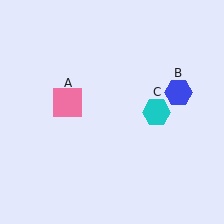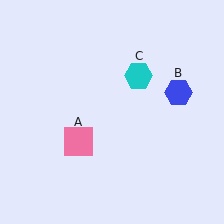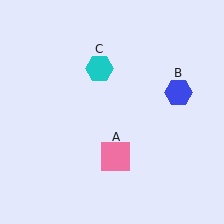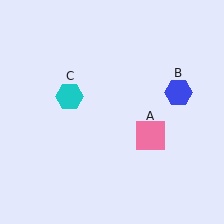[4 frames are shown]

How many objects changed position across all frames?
2 objects changed position: pink square (object A), cyan hexagon (object C).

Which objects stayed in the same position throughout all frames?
Blue hexagon (object B) remained stationary.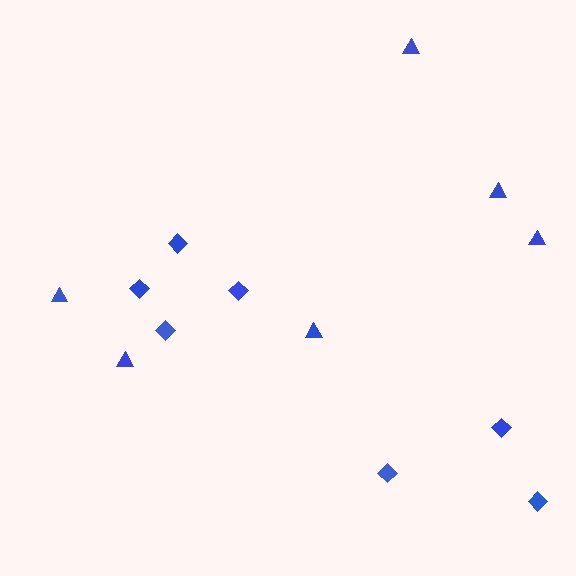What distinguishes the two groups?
There are 2 groups: one group of triangles (6) and one group of diamonds (7).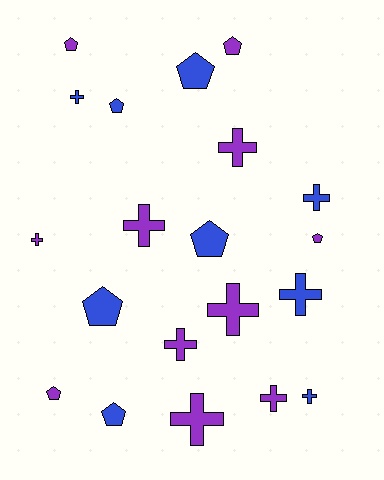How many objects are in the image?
There are 20 objects.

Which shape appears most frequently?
Cross, with 11 objects.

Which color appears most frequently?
Purple, with 11 objects.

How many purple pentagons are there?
There are 4 purple pentagons.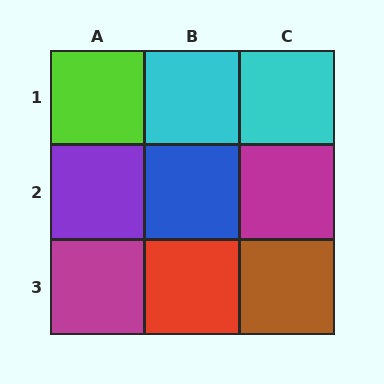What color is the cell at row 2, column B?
Blue.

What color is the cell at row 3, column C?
Brown.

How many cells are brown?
1 cell is brown.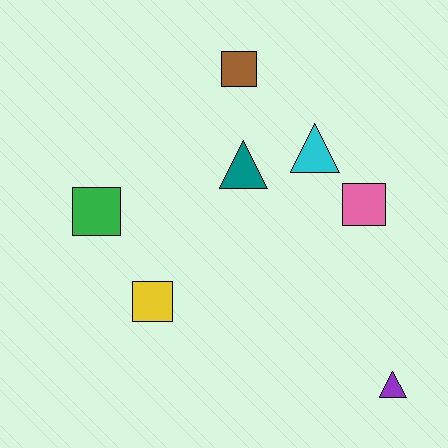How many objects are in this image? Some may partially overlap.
There are 7 objects.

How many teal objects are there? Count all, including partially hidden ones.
There is 1 teal object.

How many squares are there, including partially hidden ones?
There are 4 squares.